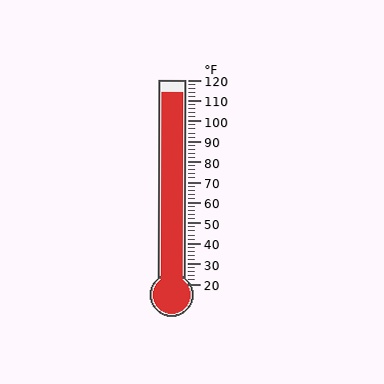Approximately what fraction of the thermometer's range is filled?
The thermometer is filled to approximately 95% of its range.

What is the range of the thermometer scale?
The thermometer scale ranges from 20°F to 120°F.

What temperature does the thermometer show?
The thermometer shows approximately 114°F.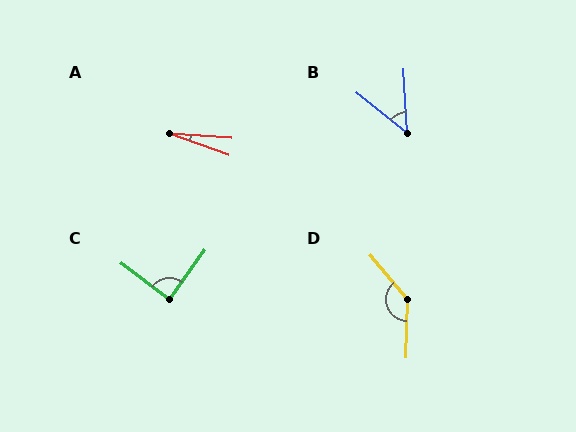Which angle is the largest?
D, at approximately 139 degrees.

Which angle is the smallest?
A, at approximately 16 degrees.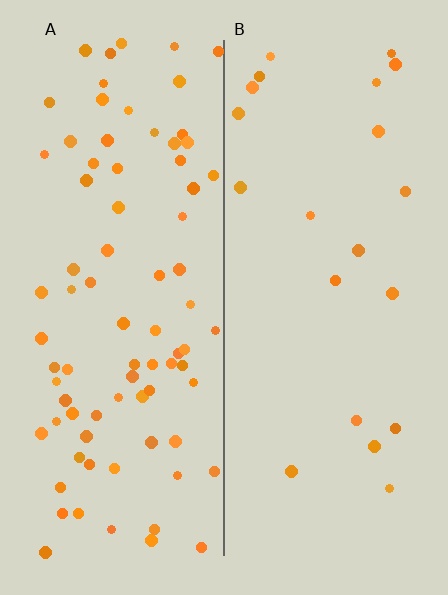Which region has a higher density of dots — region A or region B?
A (the left).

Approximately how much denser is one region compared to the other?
Approximately 3.8× — region A over region B.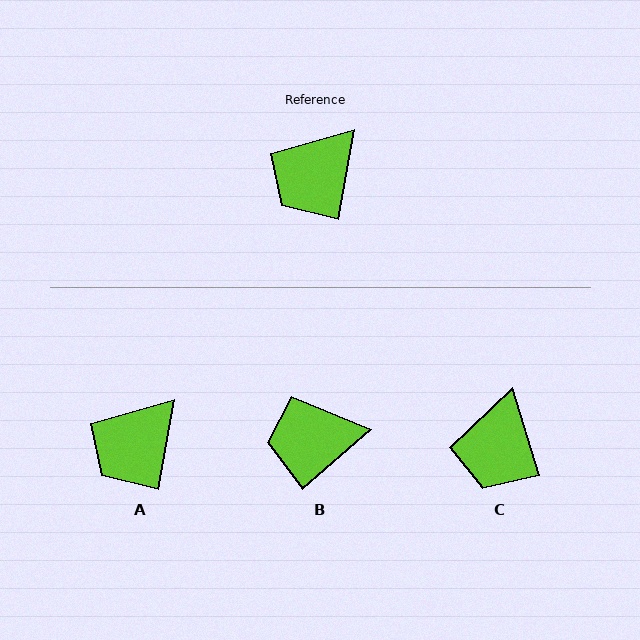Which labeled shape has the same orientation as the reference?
A.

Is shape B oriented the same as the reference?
No, it is off by about 39 degrees.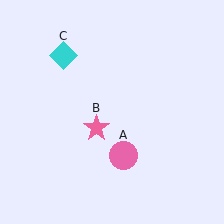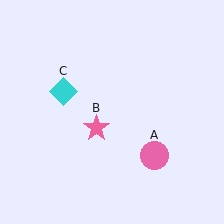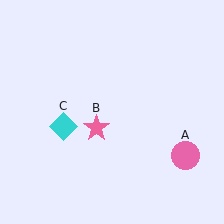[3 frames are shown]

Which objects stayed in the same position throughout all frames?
Pink star (object B) remained stationary.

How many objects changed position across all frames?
2 objects changed position: pink circle (object A), cyan diamond (object C).